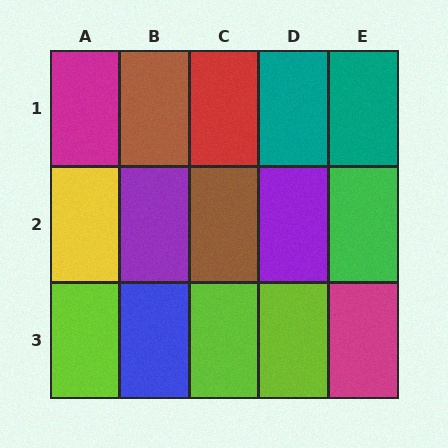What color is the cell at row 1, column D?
Teal.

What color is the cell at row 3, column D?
Lime.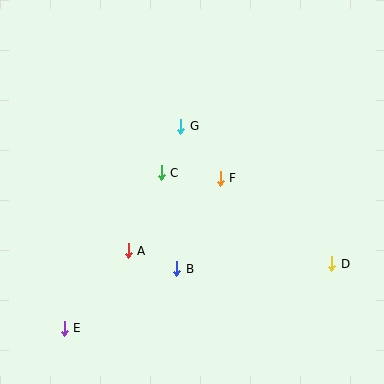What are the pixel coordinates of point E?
Point E is at (64, 328).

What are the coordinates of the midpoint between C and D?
The midpoint between C and D is at (247, 218).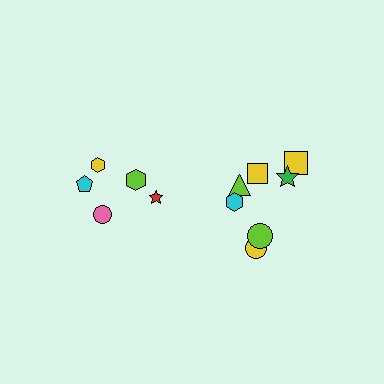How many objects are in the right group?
There are 7 objects.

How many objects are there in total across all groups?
There are 12 objects.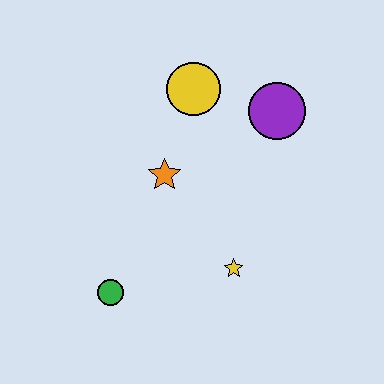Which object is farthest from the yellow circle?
The green circle is farthest from the yellow circle.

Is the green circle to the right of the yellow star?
No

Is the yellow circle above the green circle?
Yes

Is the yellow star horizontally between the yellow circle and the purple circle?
Yes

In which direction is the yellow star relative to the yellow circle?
The yellow star is below the yellow circle.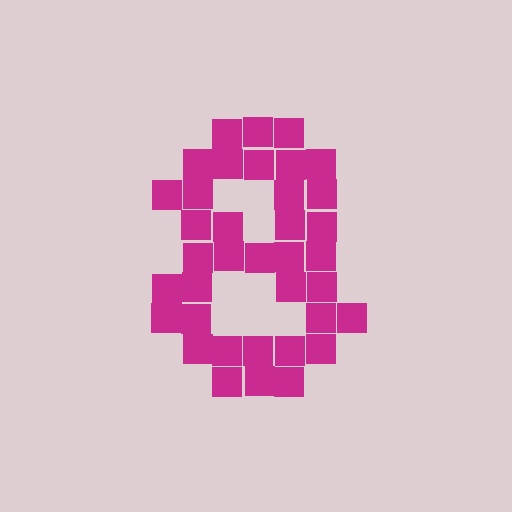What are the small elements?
The small elements are squares.